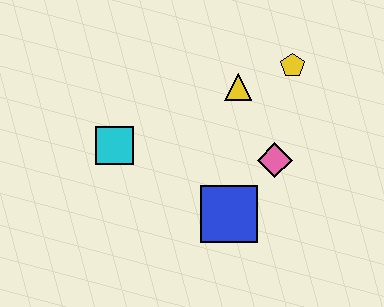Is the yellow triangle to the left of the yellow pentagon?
Yes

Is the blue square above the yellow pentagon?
No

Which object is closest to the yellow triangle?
The yellow pentagon is closest to the yellow triangle.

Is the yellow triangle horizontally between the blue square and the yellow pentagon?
Yes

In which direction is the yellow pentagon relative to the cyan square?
The yellow pentagon is to the right of the cyan square.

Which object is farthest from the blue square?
The yellow pentagon is farthest from the blue square.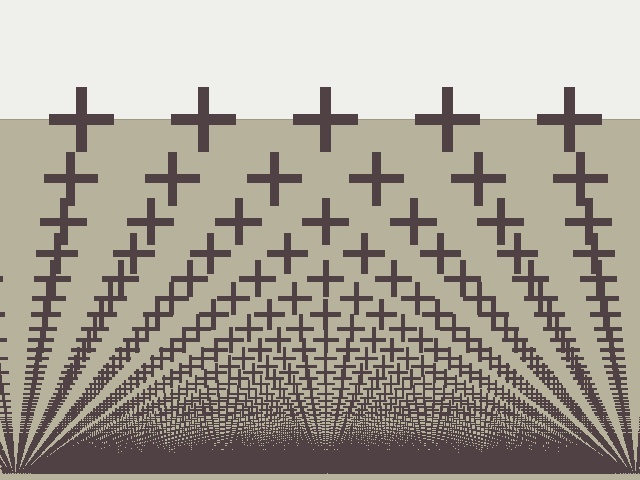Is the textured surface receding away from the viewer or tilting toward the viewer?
The surface appears to tilt toward the viewer. Texture elements get larger and sparser toward the top.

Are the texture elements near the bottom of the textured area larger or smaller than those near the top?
Smaller. The gradient is inverted — elements near the bottom are smaller and denser.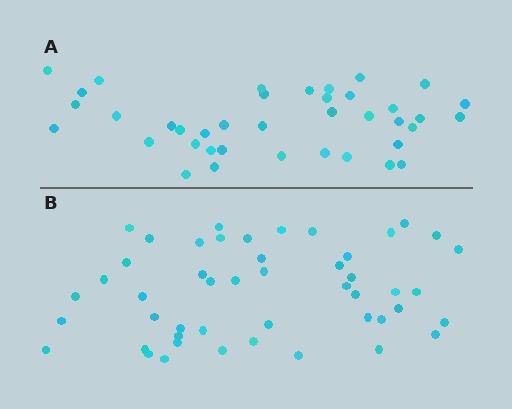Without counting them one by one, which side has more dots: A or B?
Region B (the bottom region) has more dots.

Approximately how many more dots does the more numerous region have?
Region B has roughly 8 or so more dots than region A.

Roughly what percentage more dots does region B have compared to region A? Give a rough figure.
About 25% more.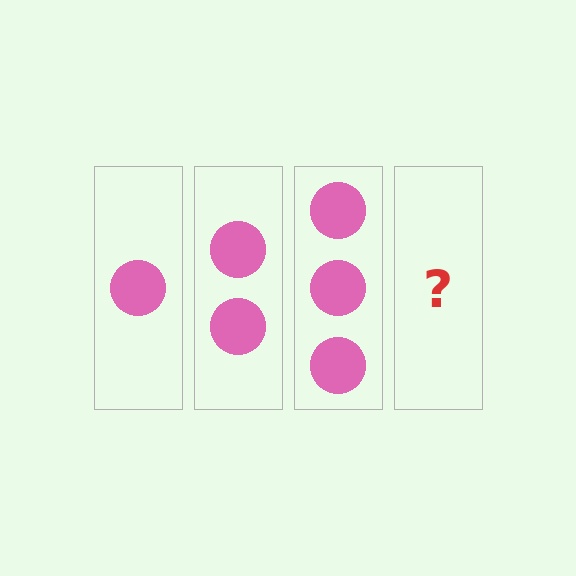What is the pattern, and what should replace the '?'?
The pattern is that each step adds one more circle. The '?' should be 4 circles.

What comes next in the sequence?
The next element should be 4 circles.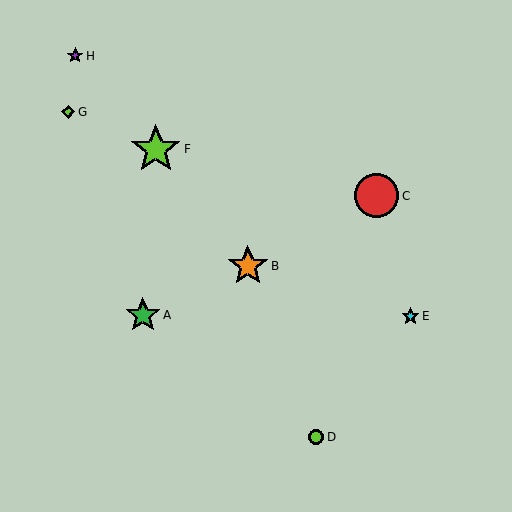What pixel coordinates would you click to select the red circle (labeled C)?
Click at (376, 196) to select the red circle C.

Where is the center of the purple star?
The center of the purple star is at (75, 56).